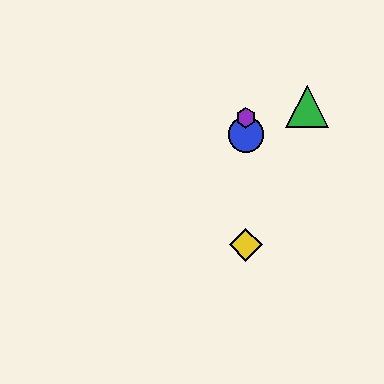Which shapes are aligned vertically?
The red diamond, the blue circle, the yellow diamond, the purple hexagon are aligned vertically.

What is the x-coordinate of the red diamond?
The red diamond is at x≈246.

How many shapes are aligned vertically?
4 shapes (the red diamond, the blue circle, the yellow diamond, the purple hexagon) are aligned vertically.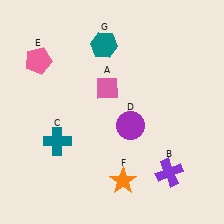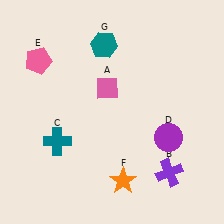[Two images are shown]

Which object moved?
The purple circle (D) moved right.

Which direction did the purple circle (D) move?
The purple circle (D) moved right.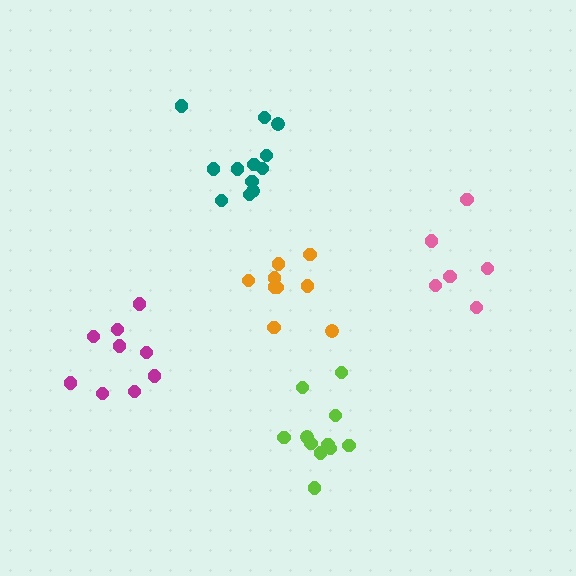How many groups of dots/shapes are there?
There are 5 groups.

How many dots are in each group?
Group 1: 11 dots, Group 2: 9 dots, Group 3: 6 dots, Group 4: 12 dots, Group 5: 9 dots (47 total).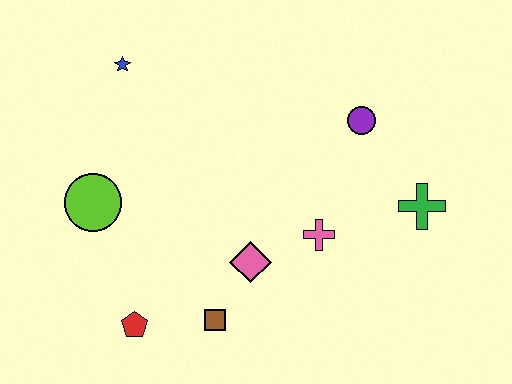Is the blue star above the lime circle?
Yes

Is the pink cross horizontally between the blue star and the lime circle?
No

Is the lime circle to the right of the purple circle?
No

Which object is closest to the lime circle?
The red pentagon is closest to the lime circle.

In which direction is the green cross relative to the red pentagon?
The green cross is to the right of the red pentagon.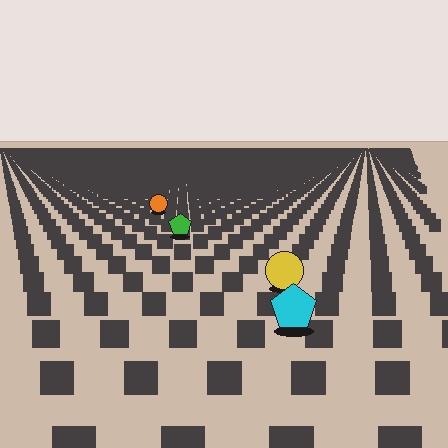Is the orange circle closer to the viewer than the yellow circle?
No. The yellow circle is closer — you can tell from the texture gradient: the ground texture is coarser near it.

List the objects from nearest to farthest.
From nearest to farthest: the cyan pentagon, the yellow circle, the green pentagon, the orange circle.